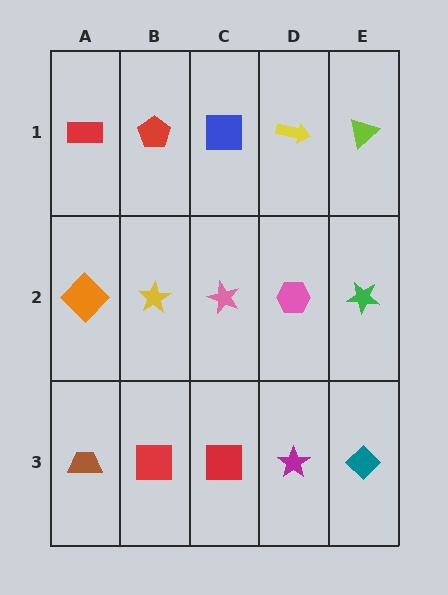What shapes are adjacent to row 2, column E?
A lime triangle (row 1, column E), a teal diamond (row 3, column E), a pink hexagon (row 2, column D).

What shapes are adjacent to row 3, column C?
A pink star (row 2, column C), a red square (row 3, column B), a magenta star (row 3, column D).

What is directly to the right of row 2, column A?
A yellow star.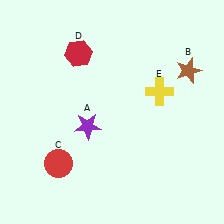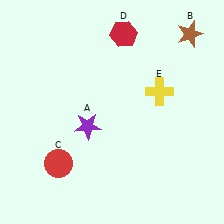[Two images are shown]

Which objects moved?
The objects that moved are: the brown star (B), the red hexagon (D).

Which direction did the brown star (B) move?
The brown star (B) moved up.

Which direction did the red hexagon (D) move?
The red hexagon (D) moved right.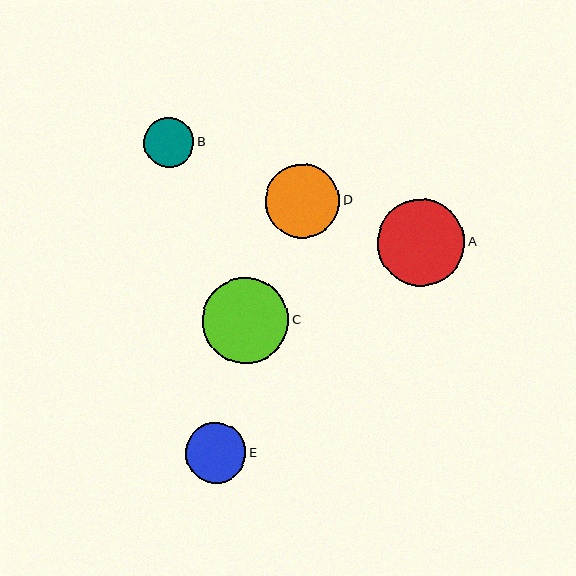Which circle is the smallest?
Circle B is the smallest with a size of approximately 50 pixels.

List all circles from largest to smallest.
From largest to smallest: A, C, D, E, B.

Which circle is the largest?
Circle A is the largest with a size of approximately 87 pixels.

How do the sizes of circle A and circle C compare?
Circle A and circle C are approximately the same size.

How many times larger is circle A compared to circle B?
Circle A is approximately 1.7 times the size of circle B.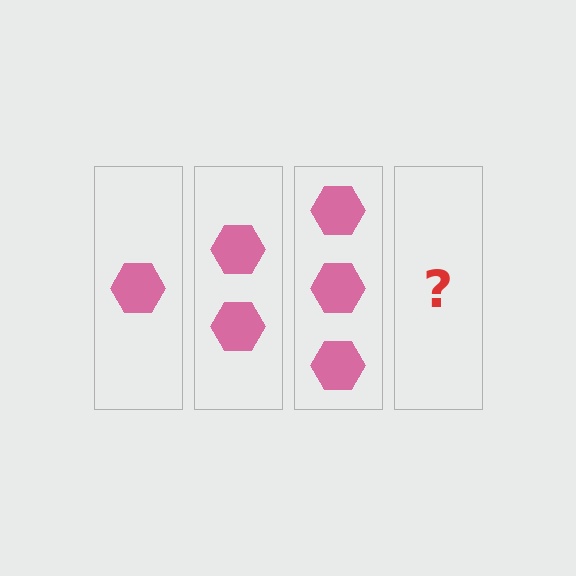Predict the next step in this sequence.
The next step is 4 hexagons.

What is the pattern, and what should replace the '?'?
The pattern is that each step adds one more hexagon. The '?' should be 4 hexagons.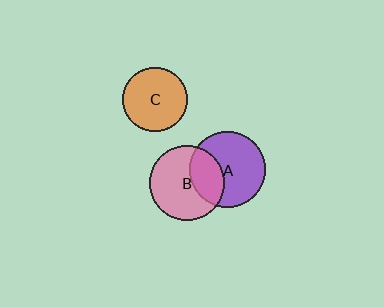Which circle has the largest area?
Circle A (purple).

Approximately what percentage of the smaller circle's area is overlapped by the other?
Approximately 35%.